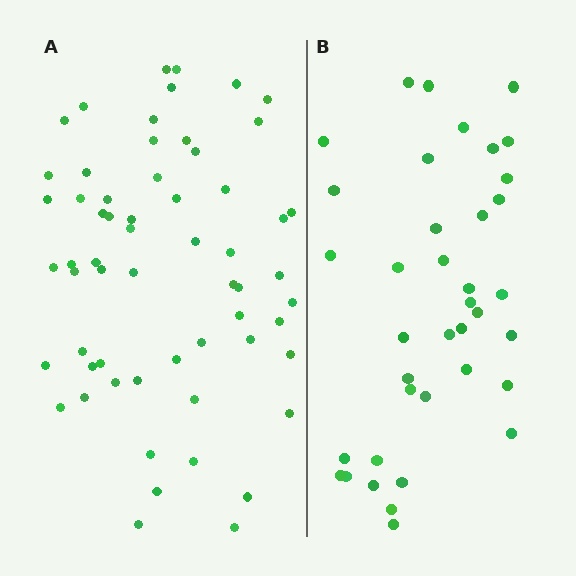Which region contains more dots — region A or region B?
Region A (the left region) has more dots.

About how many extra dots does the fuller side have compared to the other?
Region A has approximately 20 more dots than region B.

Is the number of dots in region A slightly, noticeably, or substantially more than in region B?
Region A has substantially more. The ratio is roughly 1.6 to 1.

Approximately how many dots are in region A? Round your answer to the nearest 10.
About 60 dots.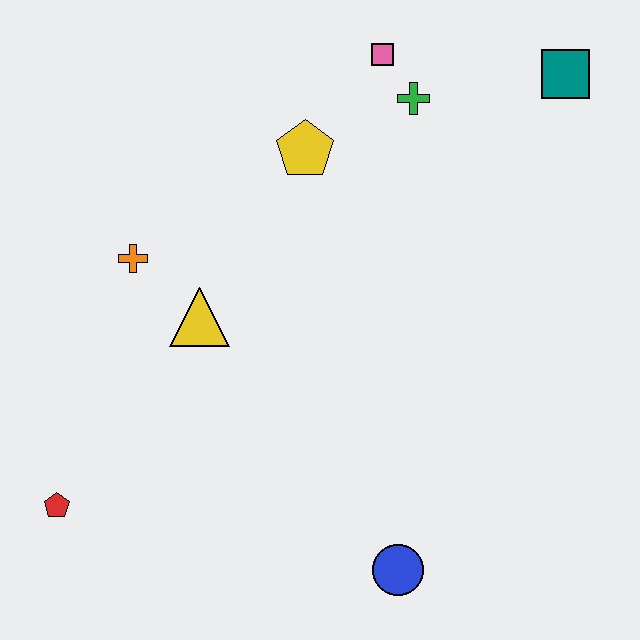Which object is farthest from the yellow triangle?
The teal square is farthest from the yellow triangle.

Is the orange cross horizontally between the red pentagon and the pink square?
Yes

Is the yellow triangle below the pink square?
Yes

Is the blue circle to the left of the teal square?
Yes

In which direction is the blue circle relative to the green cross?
The blue circle is below the green cross.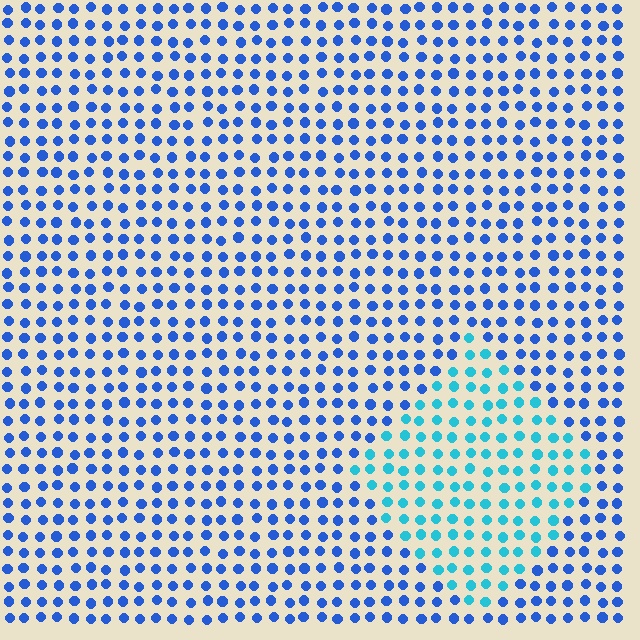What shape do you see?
I see a diamond.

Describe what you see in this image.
The image is filled with small blue elements in a uniform arrangement. A diamond-shaped region is visible where the elements are tinted to a slightly different hue, forming a subtle color boundary.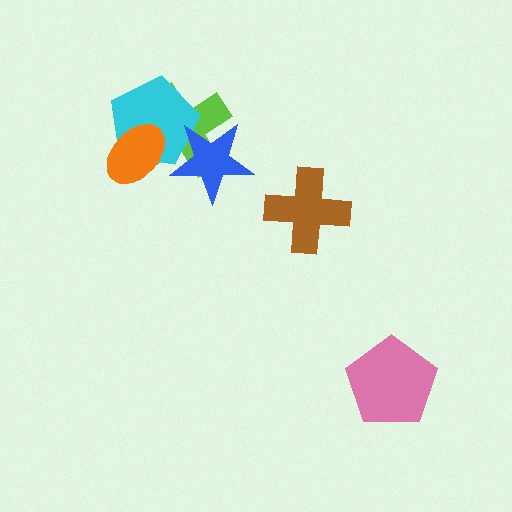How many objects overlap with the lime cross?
3 objects overlap with the lime cross.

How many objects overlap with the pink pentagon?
0 objects overlap with the pink pentagon.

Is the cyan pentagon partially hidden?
Yes, it is partially covered by another shape.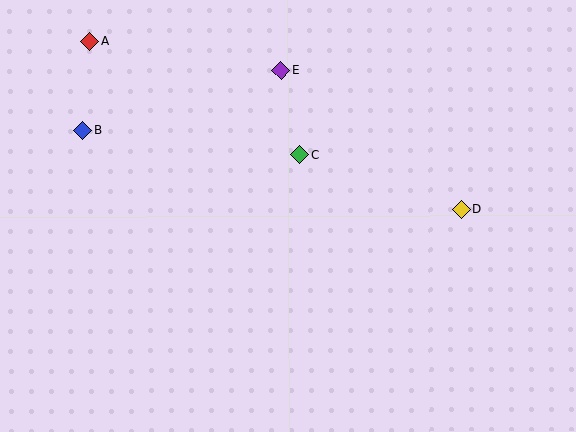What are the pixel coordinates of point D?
Point D is at (461, 210).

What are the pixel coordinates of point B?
Point B is at (82, 130).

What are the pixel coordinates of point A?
Point A is at (90, 41).